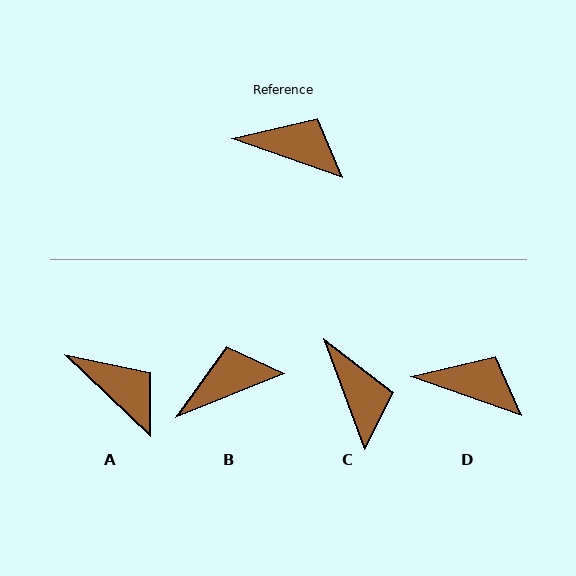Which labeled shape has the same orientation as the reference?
D.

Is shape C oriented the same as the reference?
No, it is off by about 50 degrees.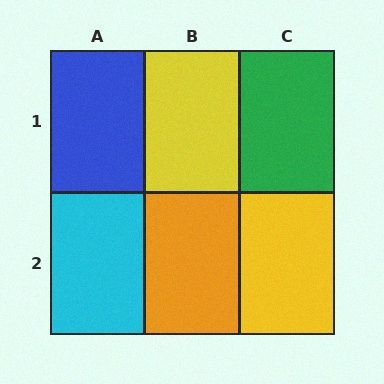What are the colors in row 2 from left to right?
Cyan, orange, yellow.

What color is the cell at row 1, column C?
Green.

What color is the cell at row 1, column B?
Yellow.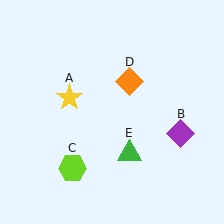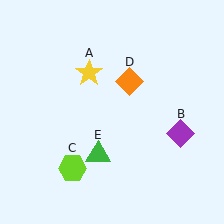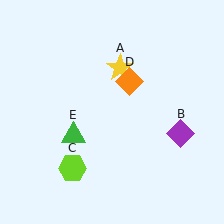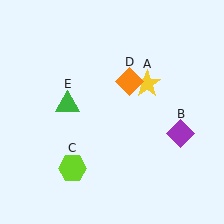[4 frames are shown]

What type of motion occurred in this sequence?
The yellow star (object A), green triangle (object E) rotated clockwise around the center of the scene.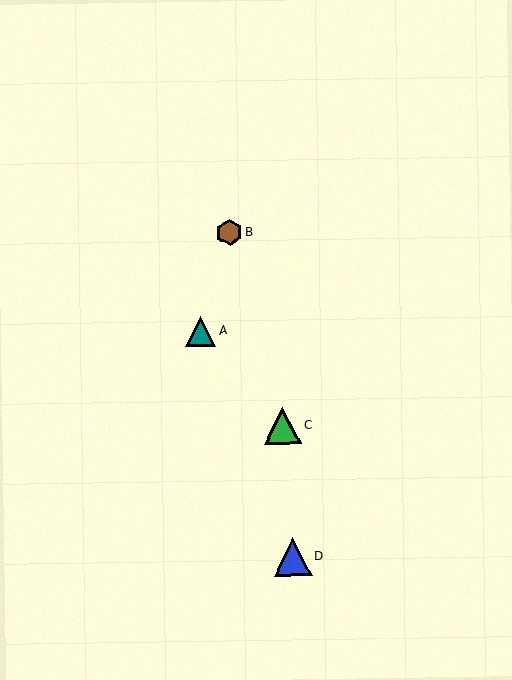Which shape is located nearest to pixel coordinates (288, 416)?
The green triangle (labeled C) at (282, 426) is nearest to that location.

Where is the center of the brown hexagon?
The center of the brown hexagon is at (230, 233).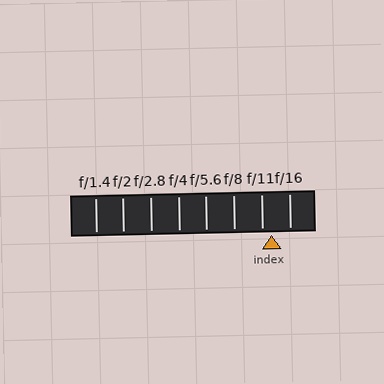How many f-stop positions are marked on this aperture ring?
There are 8 f-stop positions marked.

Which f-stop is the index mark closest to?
The index mark is closest to f/11.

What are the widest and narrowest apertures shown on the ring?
The widest aperture shown is f/1.4 and the narrowest is f/16.